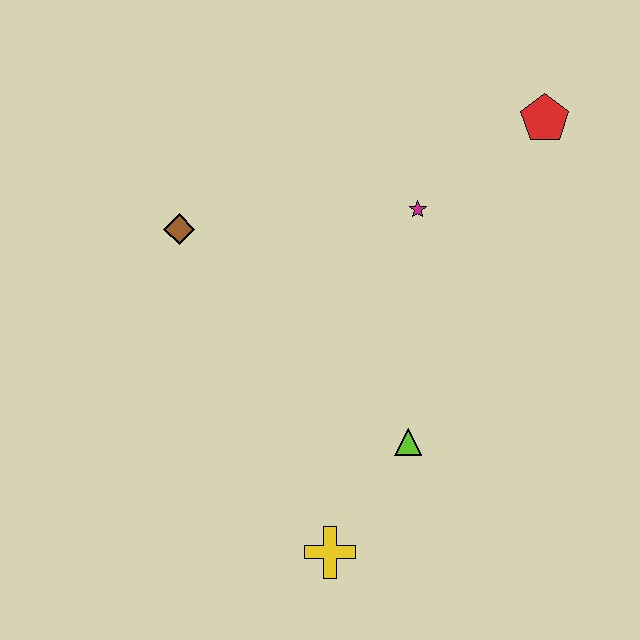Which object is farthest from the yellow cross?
The red pentagon is farthest from the yellow cross.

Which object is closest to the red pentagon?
The magenta star is closest to the red pentagon.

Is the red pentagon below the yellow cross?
No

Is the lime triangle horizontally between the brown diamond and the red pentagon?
Yes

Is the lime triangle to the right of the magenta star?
No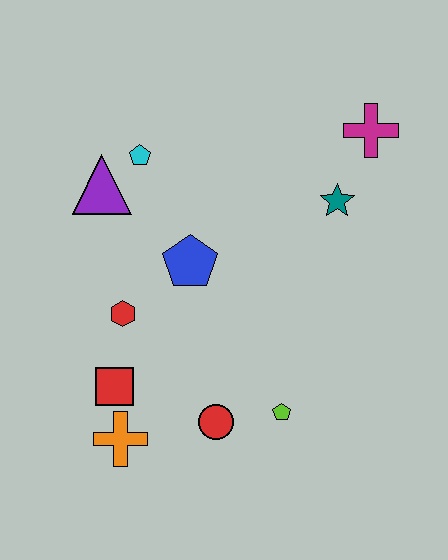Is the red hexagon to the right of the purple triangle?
Yes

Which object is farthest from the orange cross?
The magenta cross is farthest from the orange cross.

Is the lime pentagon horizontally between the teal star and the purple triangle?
Yes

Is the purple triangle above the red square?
Yes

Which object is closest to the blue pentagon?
The red hexagon is closest to the blue pentagon.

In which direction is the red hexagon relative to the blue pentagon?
The red hexagon is to the left of the blue pentagon.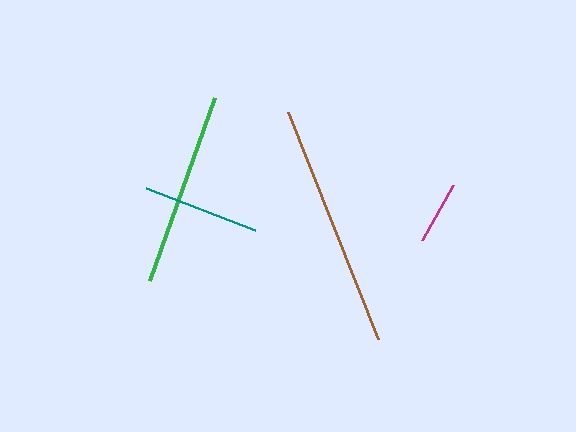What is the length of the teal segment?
The teal segment is approximately 117 pixels long.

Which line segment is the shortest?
The magenta line is the shortest at approximately 64 pixels.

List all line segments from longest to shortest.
From longest to shortest: brown, green, teal, magenta.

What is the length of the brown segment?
The brown segment is approximately 244 pixels long.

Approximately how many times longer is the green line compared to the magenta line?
The green line is approximately 3.0 times the length of the magenta line.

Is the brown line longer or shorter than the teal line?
The brown line is longer than the teal line.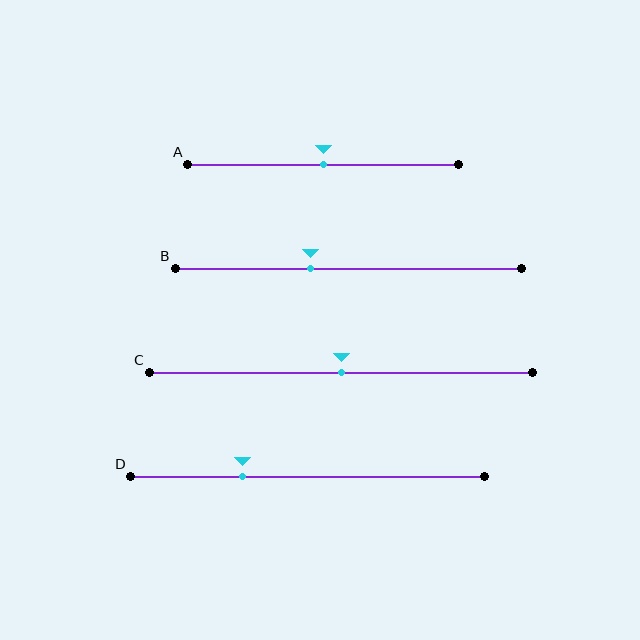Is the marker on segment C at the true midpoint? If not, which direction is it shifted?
Yes, the marker on segment C is at the true midpoint.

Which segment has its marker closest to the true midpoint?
Segment A has its marker closest to the true midpoint.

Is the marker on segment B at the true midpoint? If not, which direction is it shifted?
No, the marker on segment B is shifted to the left by about 11% of the segment length.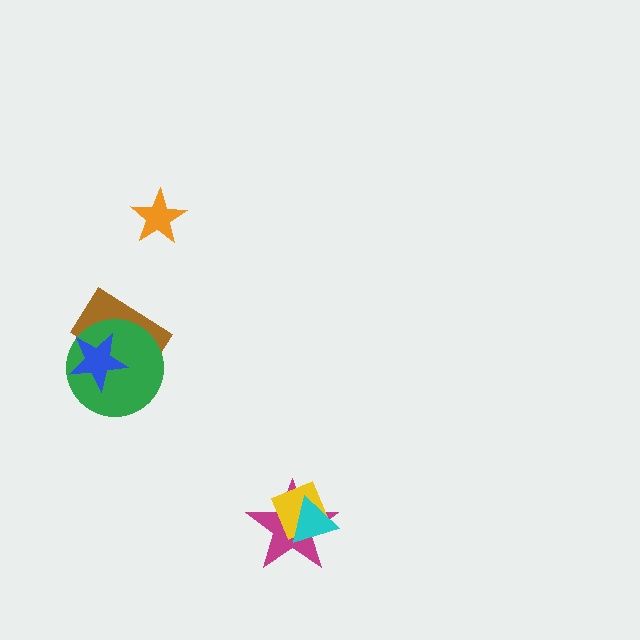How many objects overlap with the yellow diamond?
2 objects overlap with the yellow diamond.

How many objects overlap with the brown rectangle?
2 objects overlap with the brown rectangle.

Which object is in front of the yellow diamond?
The cyan triangle is in front of the yellow diamond.